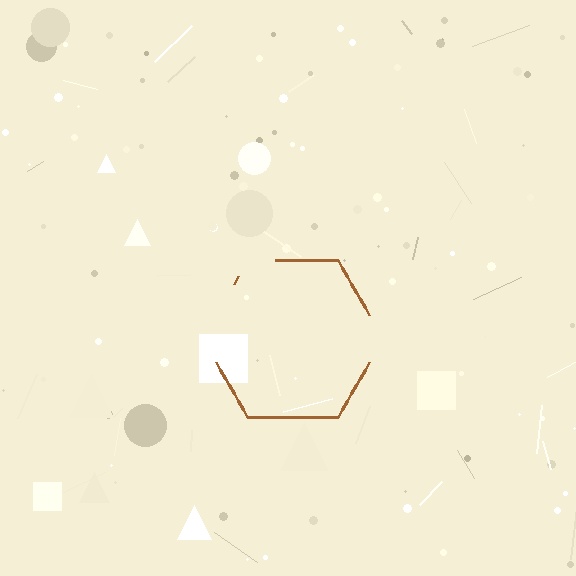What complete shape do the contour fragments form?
The contour fragments form a hexagon.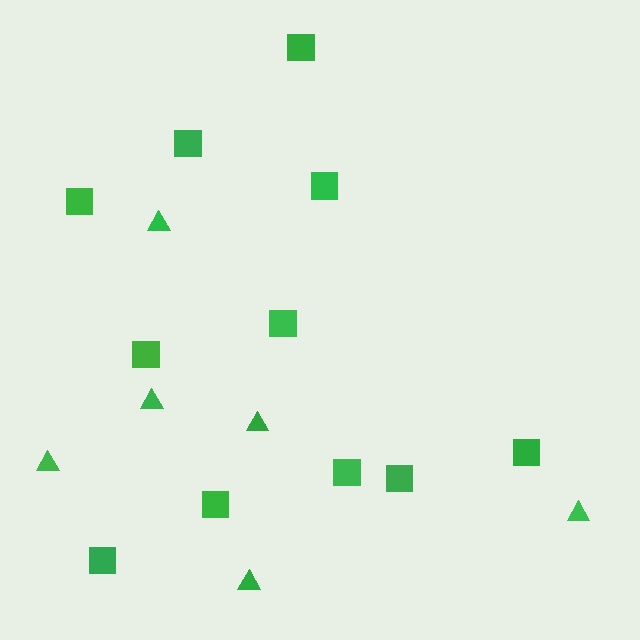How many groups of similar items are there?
There are 2 groups: one group of triangles (6) and one group of squares (11).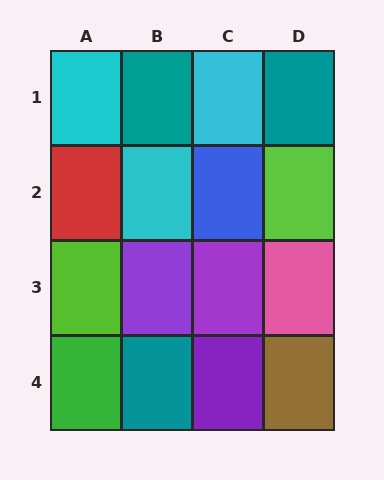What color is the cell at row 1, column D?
Teal.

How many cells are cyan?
3 cells are cyan.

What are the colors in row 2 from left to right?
Red, cyan, blue, lime.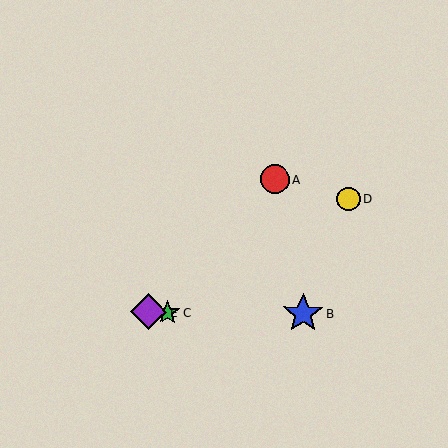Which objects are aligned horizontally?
Objects B, C, E are aligned horizontally.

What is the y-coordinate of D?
Object D is at y≈199.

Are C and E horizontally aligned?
Yes, both are at y≈312.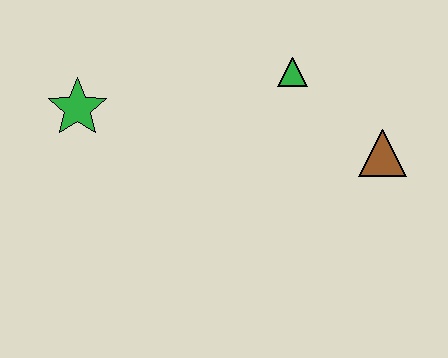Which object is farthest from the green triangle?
The green star is farthest from the green triangle.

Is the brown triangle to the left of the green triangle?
No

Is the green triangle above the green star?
Yes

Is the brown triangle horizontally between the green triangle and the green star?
No